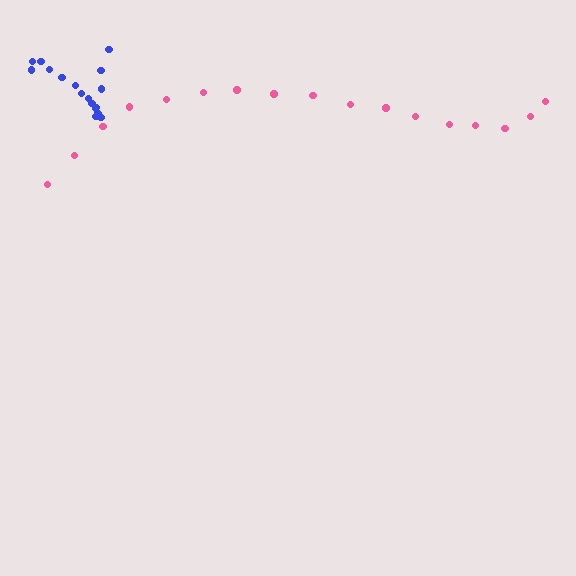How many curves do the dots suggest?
There are 2 distinct paths.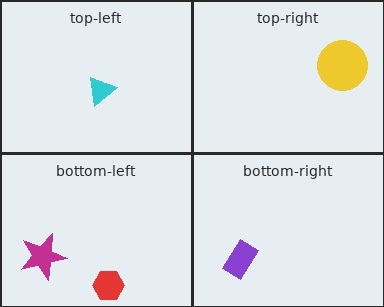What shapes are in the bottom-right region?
The purple rectangle.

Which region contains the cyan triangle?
The top-left region.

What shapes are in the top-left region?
The cyan triangle.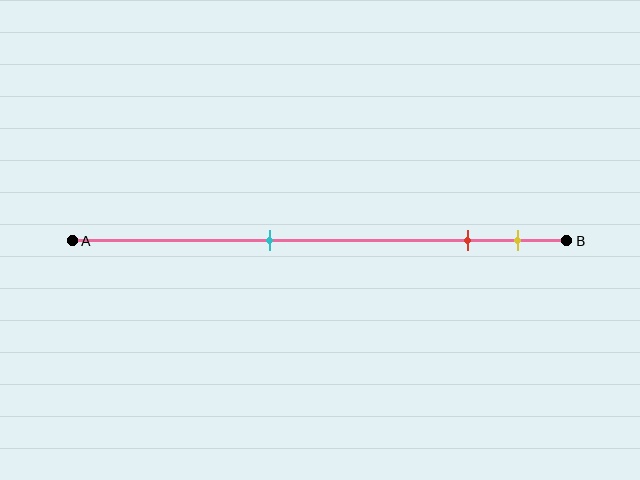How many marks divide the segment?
There are 3 marks dividing the segment.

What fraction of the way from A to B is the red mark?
The red mark is approximately 80% (0.8) of the way from A to B.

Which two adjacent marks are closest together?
The red and yellow marks are the closest adjacent pair.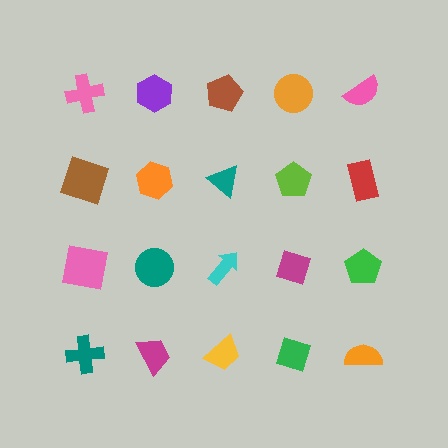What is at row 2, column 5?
A red rectangle.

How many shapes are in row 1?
5 shapes.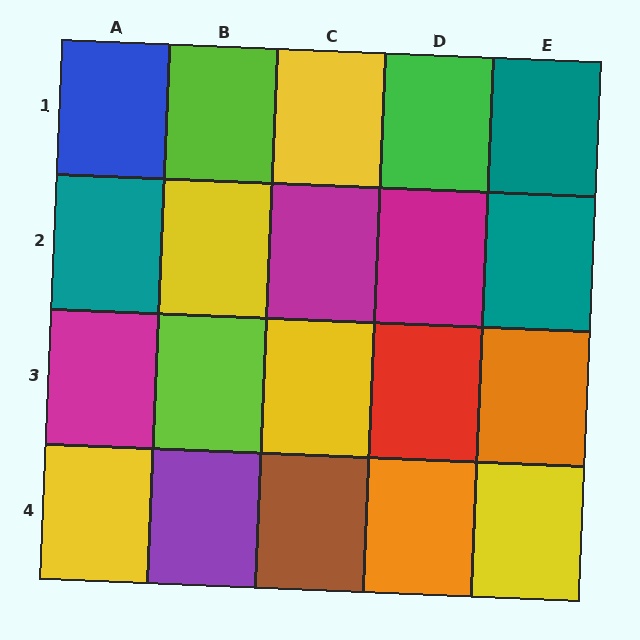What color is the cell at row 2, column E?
Teal.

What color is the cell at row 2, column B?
Yellow.